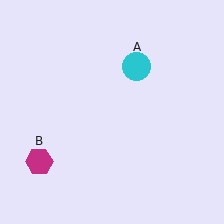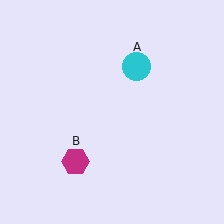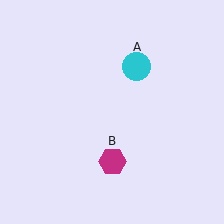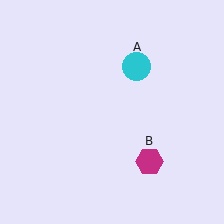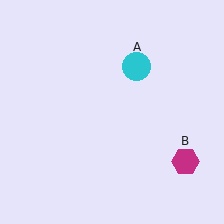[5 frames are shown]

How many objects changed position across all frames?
1 object changed position: magenta hexagon (object B).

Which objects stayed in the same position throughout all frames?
Cyan circle (object A) remained stationary.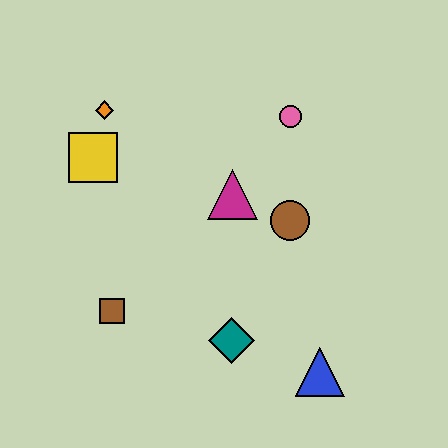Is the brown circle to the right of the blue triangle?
No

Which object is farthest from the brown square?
The pink circle is farthest from the brown square.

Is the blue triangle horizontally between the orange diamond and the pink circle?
No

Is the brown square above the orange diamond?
No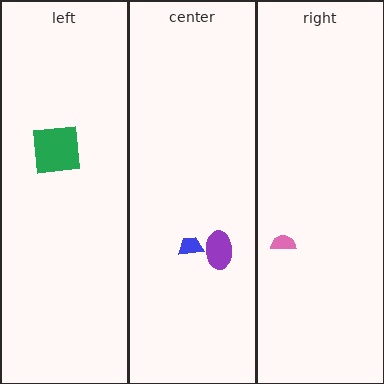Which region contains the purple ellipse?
The center region.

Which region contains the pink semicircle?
The right region.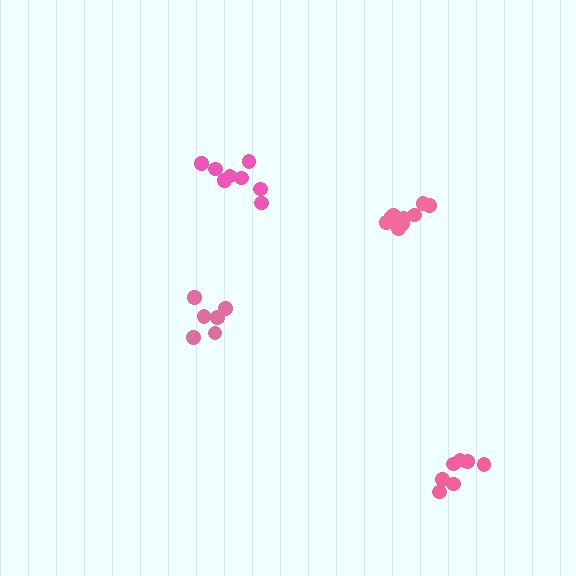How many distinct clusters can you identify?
There are 4 distinct clusters.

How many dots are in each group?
Group 1: 6 dots, Group 2: 8 dots, Group 3: 7 dots, Group 4: 10 dots (31 total).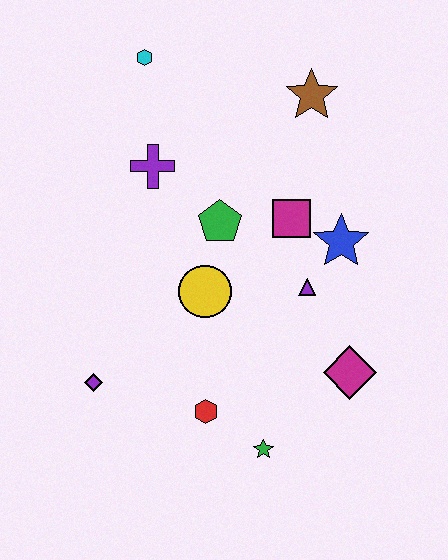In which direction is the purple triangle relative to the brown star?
The purple triangle is below the brown star.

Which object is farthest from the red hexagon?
The cyan hexagon is farthest from the red hexagon.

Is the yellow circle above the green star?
Yes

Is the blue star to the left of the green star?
No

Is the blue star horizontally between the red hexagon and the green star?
No